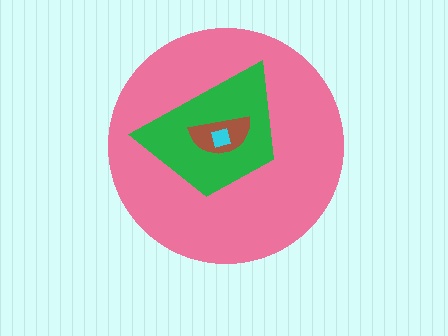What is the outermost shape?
The pink circle.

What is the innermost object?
The cyan square.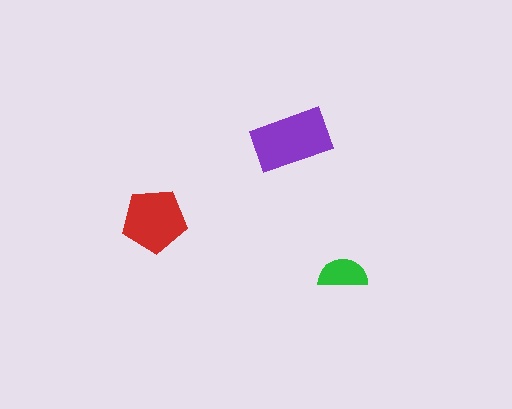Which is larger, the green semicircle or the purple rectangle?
The purple rectangle.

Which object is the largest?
The purple rectangle.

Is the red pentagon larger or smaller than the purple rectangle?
Smaller.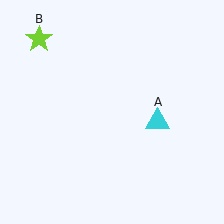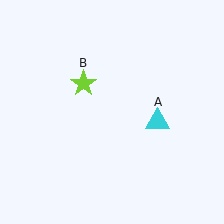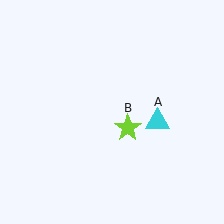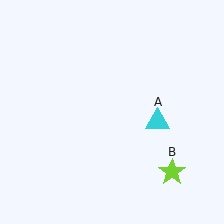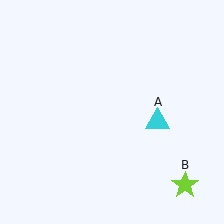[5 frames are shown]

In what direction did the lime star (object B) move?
The lime star (object B) moved down and to the right.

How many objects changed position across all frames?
1 object changed position: lime star (object B).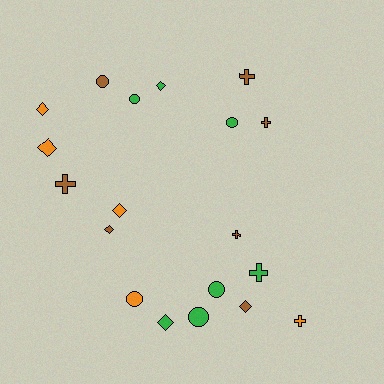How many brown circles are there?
There is 1 brown circle.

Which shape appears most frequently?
Diamond, with 7 objects.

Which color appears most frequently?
Green, with 7 objects.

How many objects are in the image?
There are 19 objects.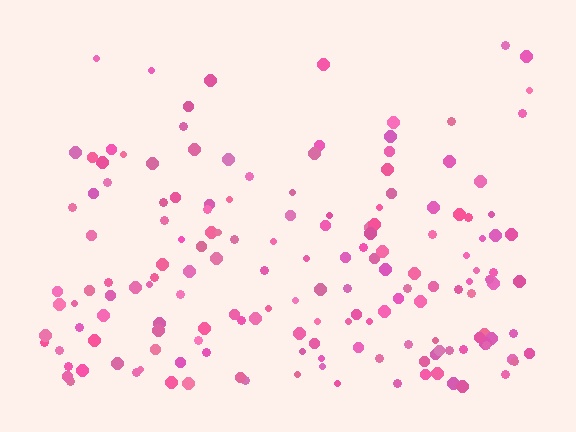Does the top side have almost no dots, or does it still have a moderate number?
Still a moderate number, just noticeably fewer than the bottom.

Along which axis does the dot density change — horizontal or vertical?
Vertical.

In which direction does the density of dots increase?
From top to bottom, with the bottom side densest.